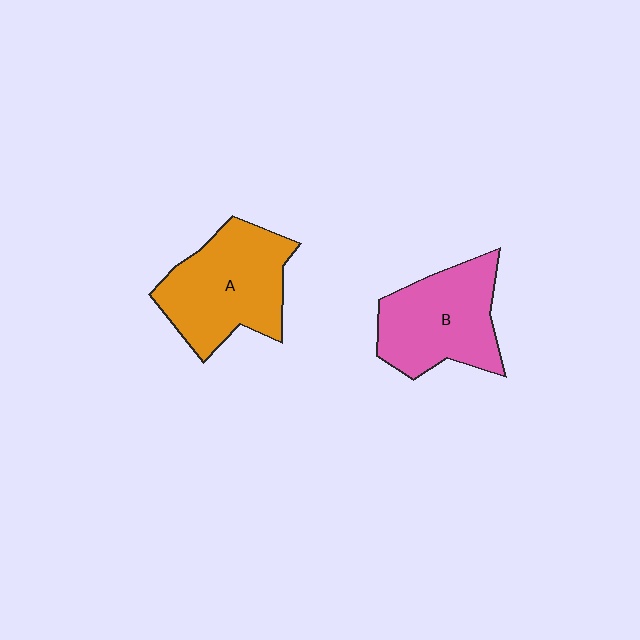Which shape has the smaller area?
Shape B (pink).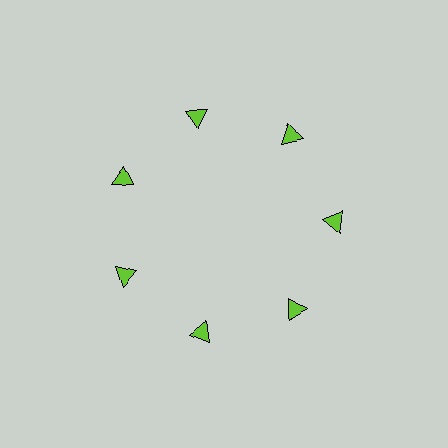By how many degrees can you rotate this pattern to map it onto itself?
The pattern maps onto itself every 51 degrees of rotation.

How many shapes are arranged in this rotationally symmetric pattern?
There are 7 shapes, arranged in 7 groups of 1.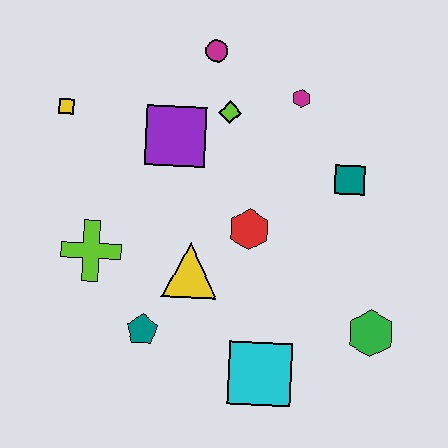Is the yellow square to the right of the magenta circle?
No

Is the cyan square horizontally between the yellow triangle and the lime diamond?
No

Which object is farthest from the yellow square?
The green hexagon is farthest from the yellow square.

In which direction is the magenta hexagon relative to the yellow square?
The magenta hexagon is to the right of the yellow square.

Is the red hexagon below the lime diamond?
Yes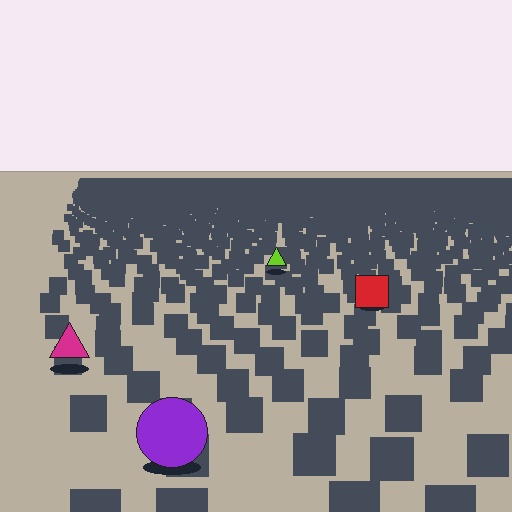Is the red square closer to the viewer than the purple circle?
No. The purple circle is closer — you can tell from the texture gradient: the ground texture is coarser near it.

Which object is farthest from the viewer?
The lime triangle is farthest from the viewer. It appears smaller and the ground texture around it is denser.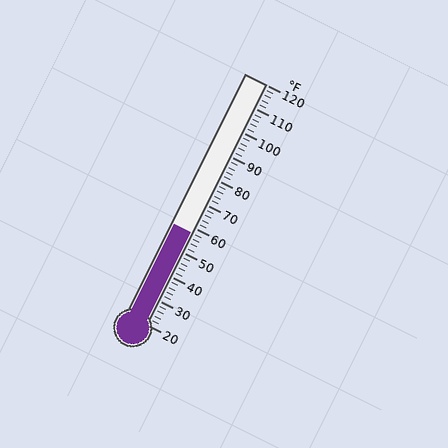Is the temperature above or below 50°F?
The temperature is above 50°F.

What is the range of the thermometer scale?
The thermometer scale ranges from 20°F to 120°F.